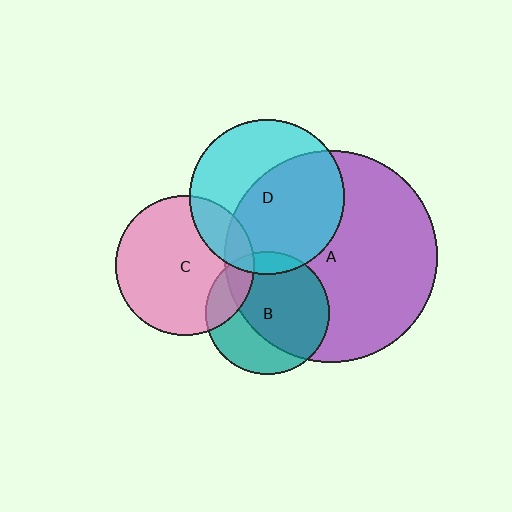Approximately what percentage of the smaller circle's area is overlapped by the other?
Approximately 20%.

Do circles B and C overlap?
Yes.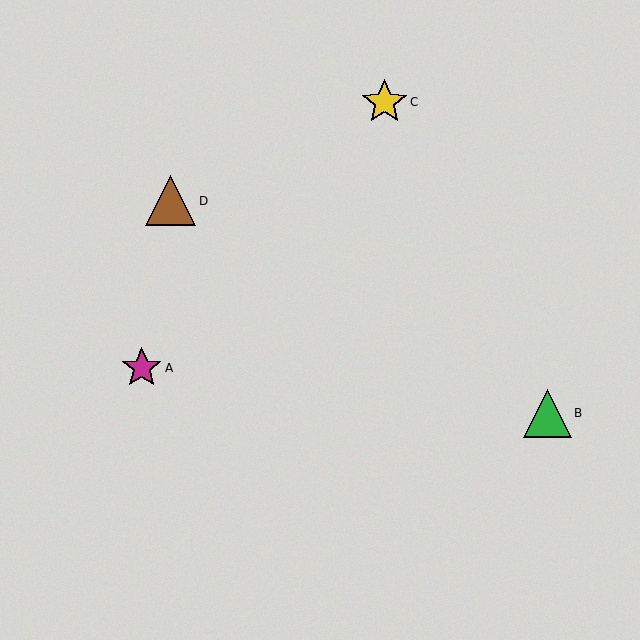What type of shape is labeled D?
Shape D is a brown triangle.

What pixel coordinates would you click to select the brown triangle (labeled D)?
Click at (171, 201) to select the brown triangle D.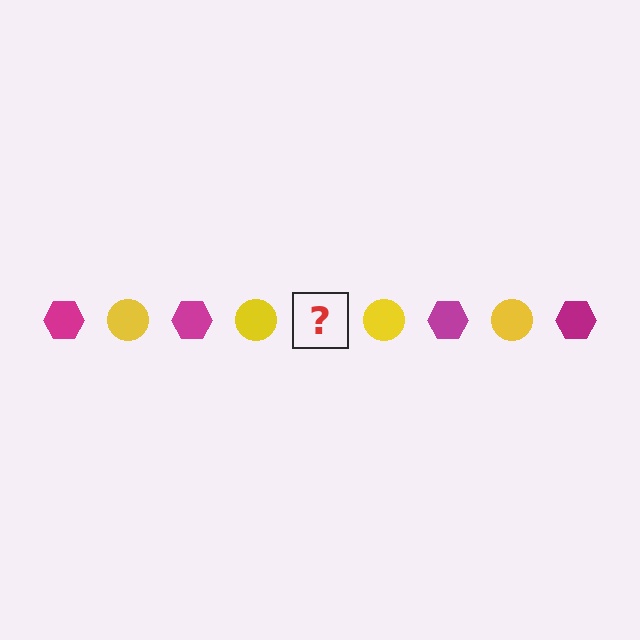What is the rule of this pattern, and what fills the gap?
The rule is that the pattern alternates between magenta hexagon and yellow circle. The gap should be filled with a magenta hexagon.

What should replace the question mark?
The question mark should be replaced with a magenta hexagon.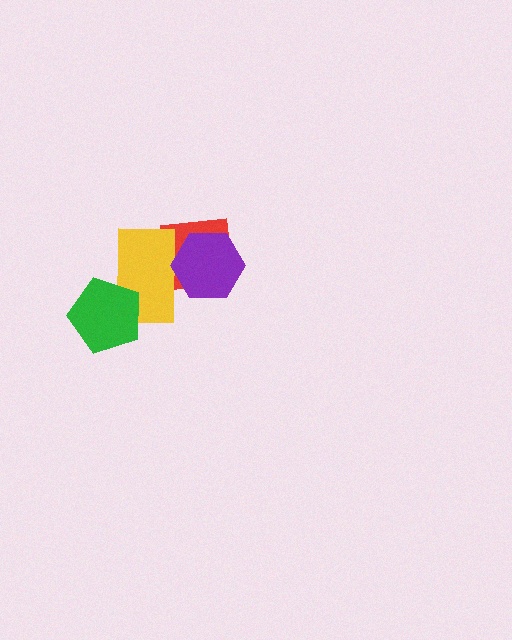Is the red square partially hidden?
Yes, it is partially covered by another shape.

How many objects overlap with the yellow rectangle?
3 objects overlap with the yellow rectangle.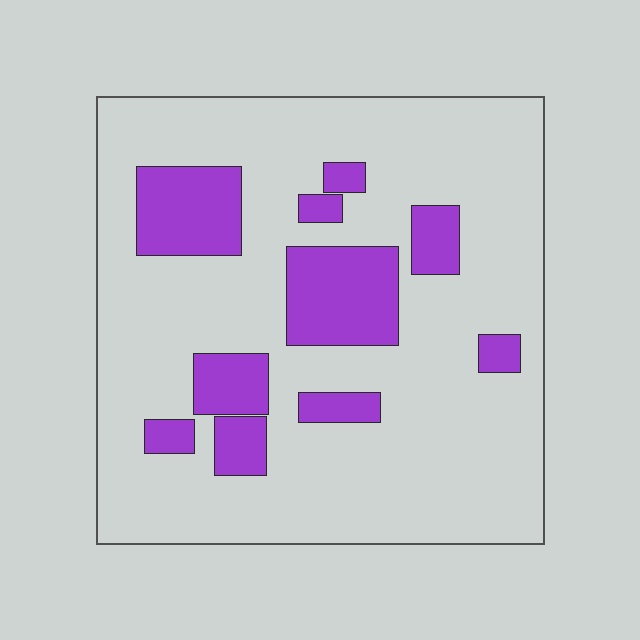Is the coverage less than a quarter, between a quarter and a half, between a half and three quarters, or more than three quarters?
Less than a quarter.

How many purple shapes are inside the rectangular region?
10.